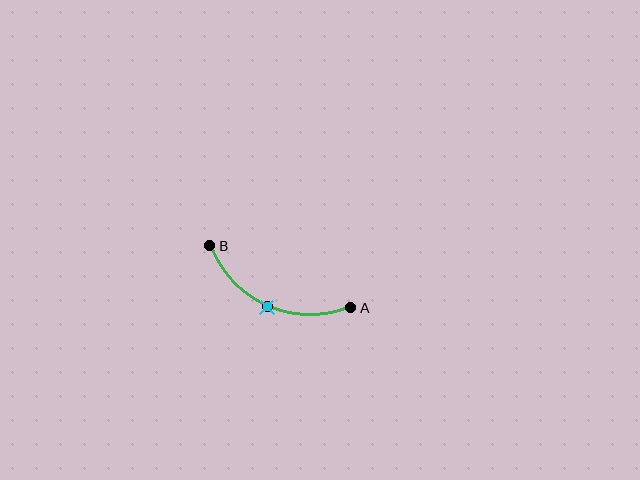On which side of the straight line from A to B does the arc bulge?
The arc bulges below the straight line connecting A and B.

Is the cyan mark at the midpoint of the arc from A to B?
Yes. The cyan mark lies on the arc at equal arc-length from both A and B — it is the arc midpoint.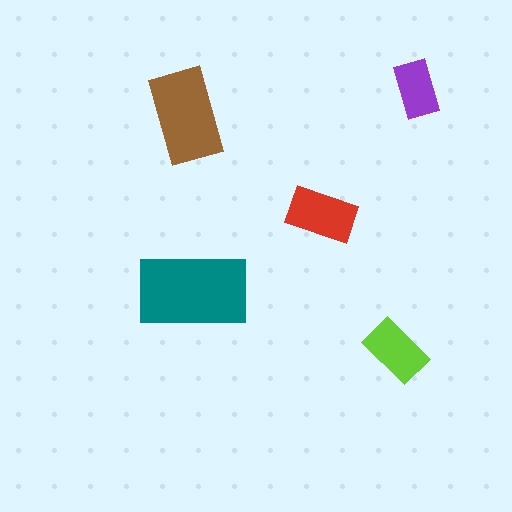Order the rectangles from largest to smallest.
the teal one, the brown one, the red one, the lime one, the purple one.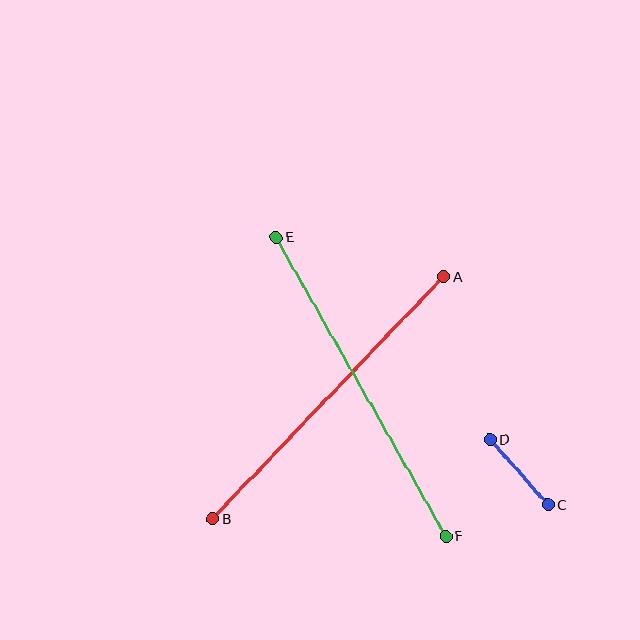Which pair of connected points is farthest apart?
Points E and F are farthest apart.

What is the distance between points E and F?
The distance is approximately 344 pixels.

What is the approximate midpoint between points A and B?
The midpoint is at approximately (328, 398) pixels.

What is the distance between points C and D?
The distance is approximately 87 pixels.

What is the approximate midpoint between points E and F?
The midpoint is at approximately (361, 387) pixels.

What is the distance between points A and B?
The distance is approximately 334 pixels.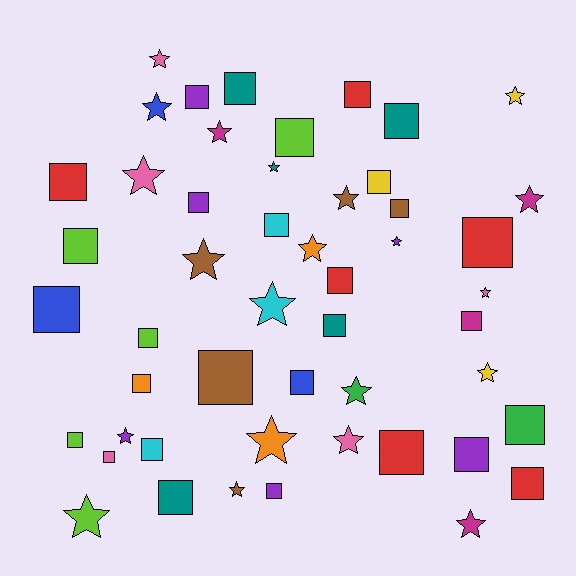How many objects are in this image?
There are 50 objects.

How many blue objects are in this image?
There are 3 blue objects.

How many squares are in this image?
There are 29 squares.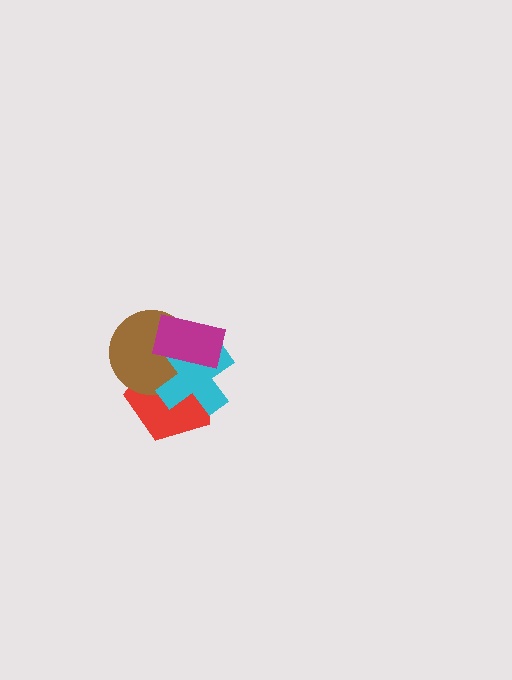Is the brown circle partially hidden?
Yes, it is partially covered by another shape.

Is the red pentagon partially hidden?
Yes, it is partially covered by another shape.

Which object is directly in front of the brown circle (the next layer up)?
The cyan cross is directly in front of the brown circle.